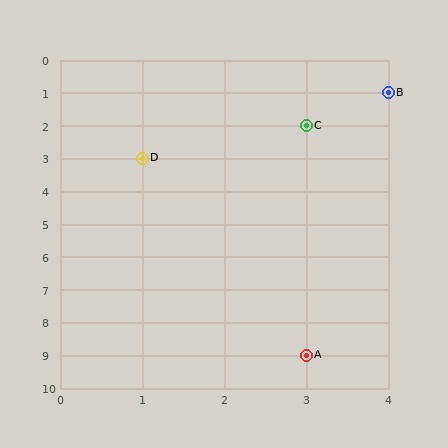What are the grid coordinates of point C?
Point C is at grid coordinates (3, 2).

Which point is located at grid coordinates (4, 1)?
Point B is at (4, 1).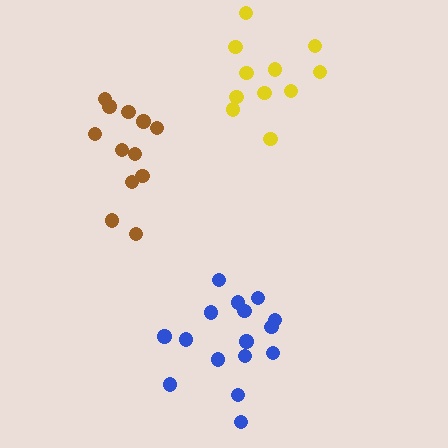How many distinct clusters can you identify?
There are 3 distinct clusters.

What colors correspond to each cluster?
The clusters are colored: yellow, blue, brown.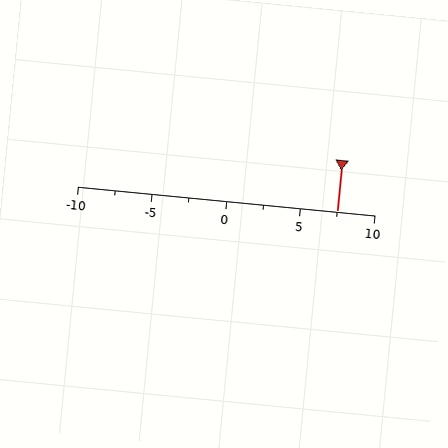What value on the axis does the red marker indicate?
The marker indicates approximately 7.5.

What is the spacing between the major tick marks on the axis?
The major ticks are spaced 5 apart.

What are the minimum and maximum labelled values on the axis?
The axis runs from -10 to 10.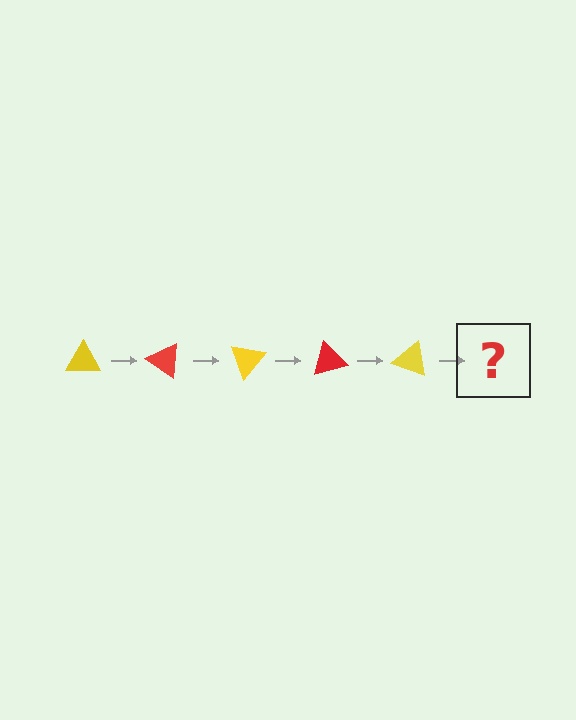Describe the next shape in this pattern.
It should be a red triangle, rotated 175 degrees from the start.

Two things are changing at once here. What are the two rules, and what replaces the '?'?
The two rules are that it rotates 35 degrees each step and the color cycles through yellow and red. The '?' should be a red triangle, rotated 175 degrees from the start.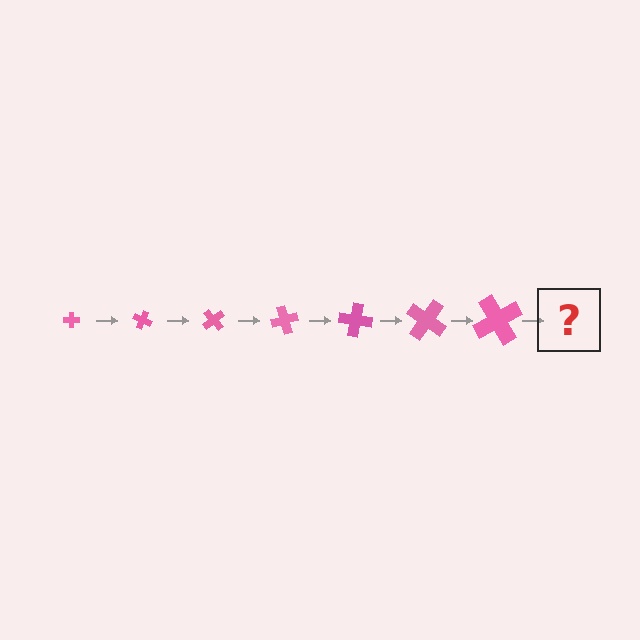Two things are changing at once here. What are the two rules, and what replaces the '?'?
The two rules are that the cross grows larger each step and it rotates 25 degrees each step. The '?' should be a cross, larger than the previous one and rotated 175 degrees from the start.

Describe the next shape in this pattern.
It should be a cross, larger than the previous one and rotated 175 degrees from the start.